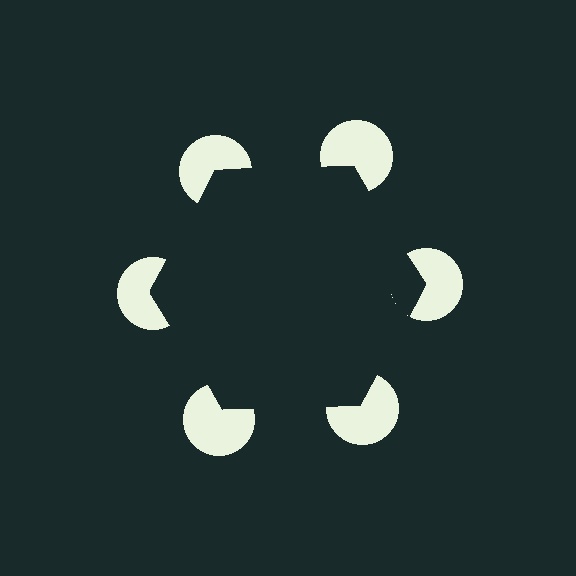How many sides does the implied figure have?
6 sides.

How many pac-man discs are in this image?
There are 6 — one at each vertex of the illusory hexagon.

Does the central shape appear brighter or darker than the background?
It typically appears slightly darker than the background, even though no actual brightness change is drawn.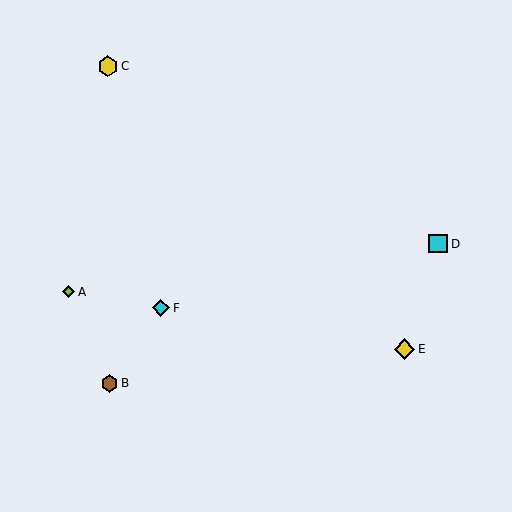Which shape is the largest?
The yellow hexagon (labeled C) is the largest.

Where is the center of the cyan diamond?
The center of the cyan diamond is at (161, 308).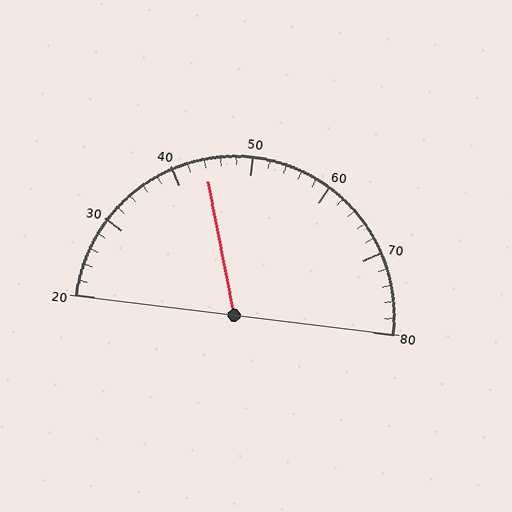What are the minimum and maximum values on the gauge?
The gauge ranges from 20 to 80.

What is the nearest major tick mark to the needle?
The nearest major tick mark is 40.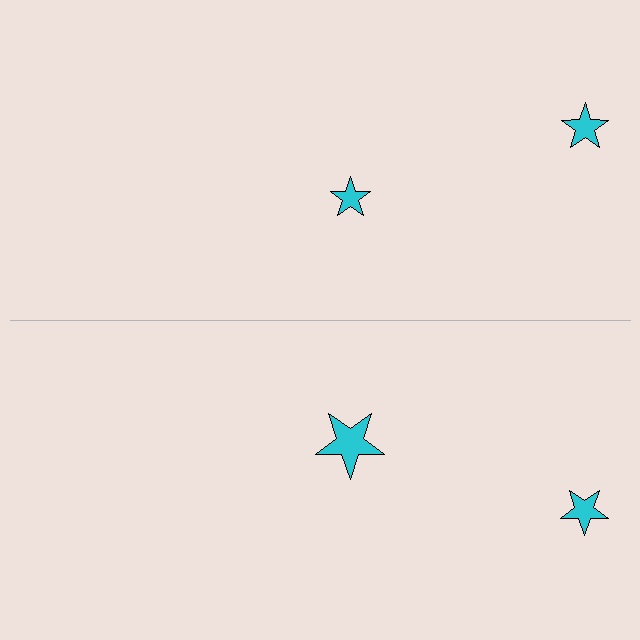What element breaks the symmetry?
The cyan star on the bottom side has a different size than its mirror counterpart.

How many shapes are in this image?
There are 4 shapes in this image.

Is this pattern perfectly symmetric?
No, the pattern is not perfectly symmetric. The cyan star on the bottom side has a different size than its mirror counterpart.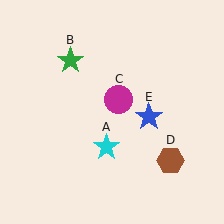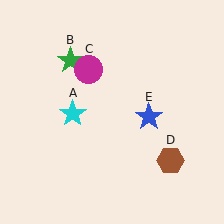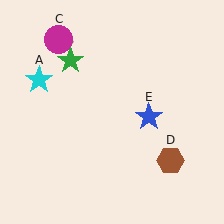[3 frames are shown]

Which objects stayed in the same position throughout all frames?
Green star (object B) and brown hexagon (object D) and blue star (object E) remained stationary.